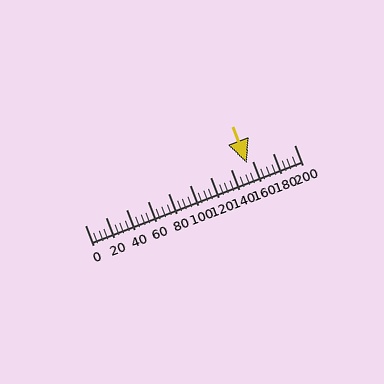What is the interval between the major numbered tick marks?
The major tick marks are spaced 20 units apart.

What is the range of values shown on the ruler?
The ruler shows values from 0 to 200.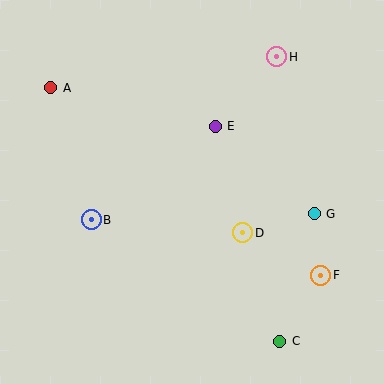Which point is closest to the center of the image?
Point D at (243, 233) is closest to the center.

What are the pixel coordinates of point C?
Point C is at (280, 341).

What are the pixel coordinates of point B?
Point B is at (91, 220).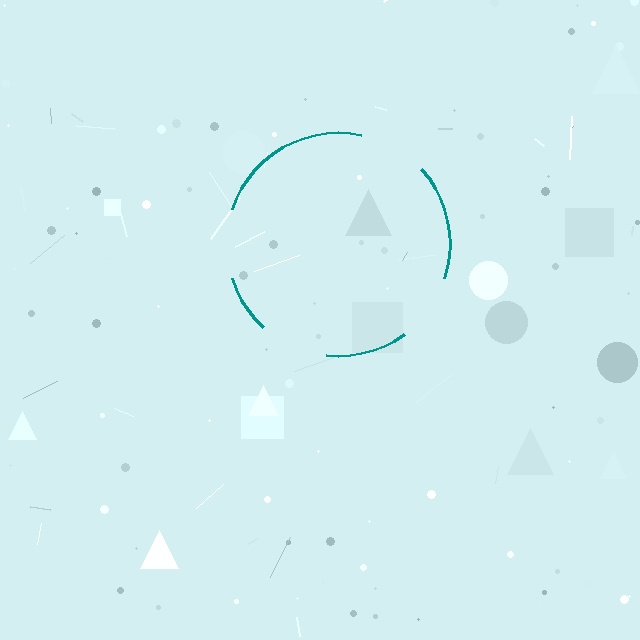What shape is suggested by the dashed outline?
The dashed outline suggests a circle.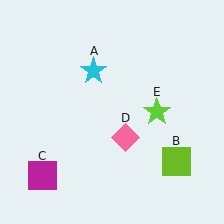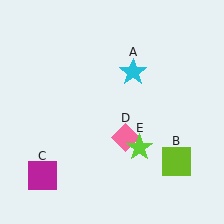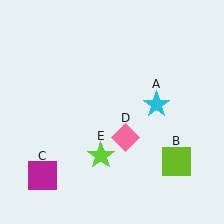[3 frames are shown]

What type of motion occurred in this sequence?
The cyan star (object A), lime star (object E) rotated clockwise around the center of the scene.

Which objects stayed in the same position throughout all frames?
Lime square (object B) and magenta square (object C) and pink diamond (object D) remained stationary.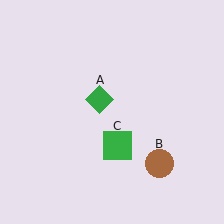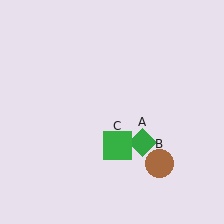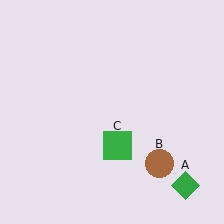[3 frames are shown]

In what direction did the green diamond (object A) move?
The green diamond (object A) moved down and to the right.